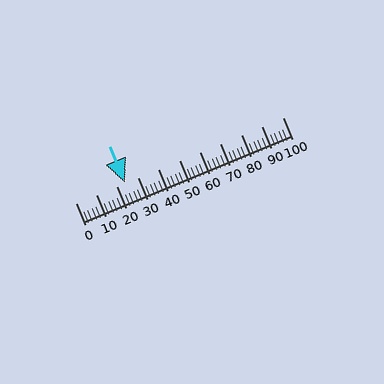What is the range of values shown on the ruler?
The ruler shows values from 0 to 100.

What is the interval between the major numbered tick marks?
The major tick marks are spaced 10 units apart.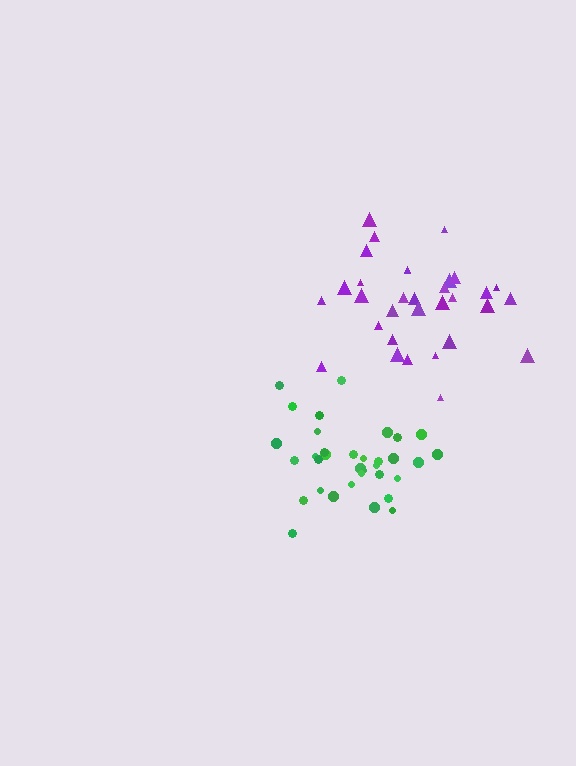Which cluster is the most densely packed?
Green.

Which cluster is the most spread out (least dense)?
Purple.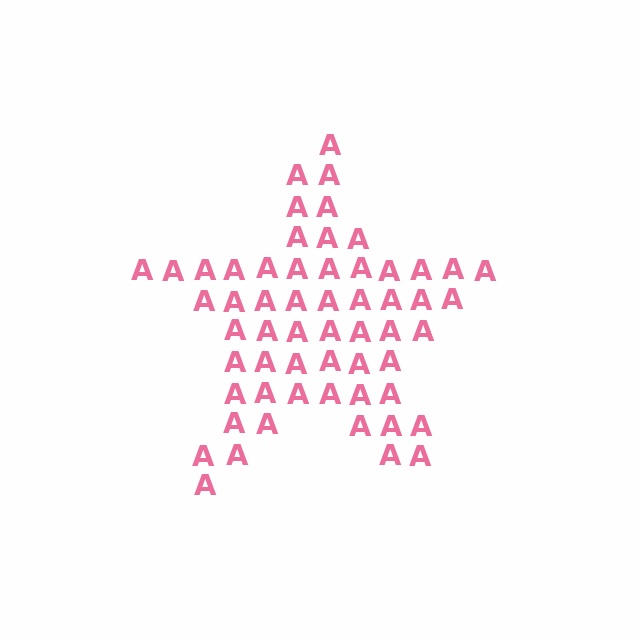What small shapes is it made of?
It is made of small letter A's.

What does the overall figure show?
The overall figure shows a star.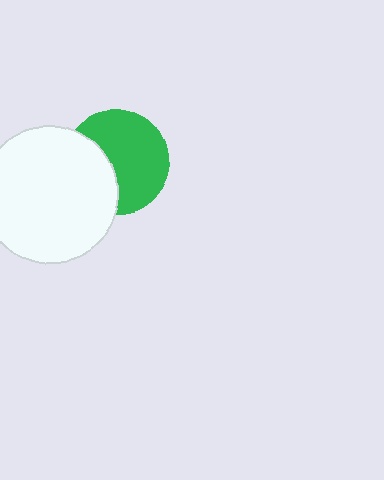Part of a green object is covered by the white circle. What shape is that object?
It is a circle.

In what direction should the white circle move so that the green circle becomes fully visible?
The white circle should move left. That is the shortest direction to clear the overlap and leave the green circle fully visible.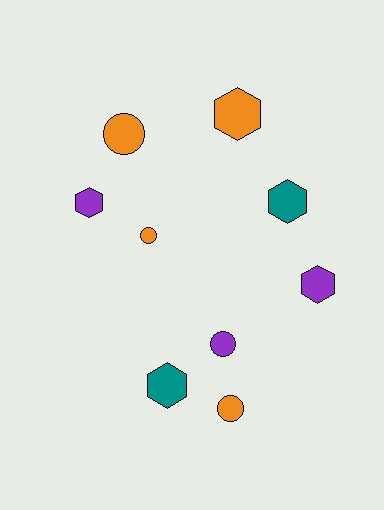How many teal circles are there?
There are no teal circles.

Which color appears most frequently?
Orange, with 4 objects.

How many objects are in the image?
There are 9 objects.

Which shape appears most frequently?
Hexagon, with 5 objects.